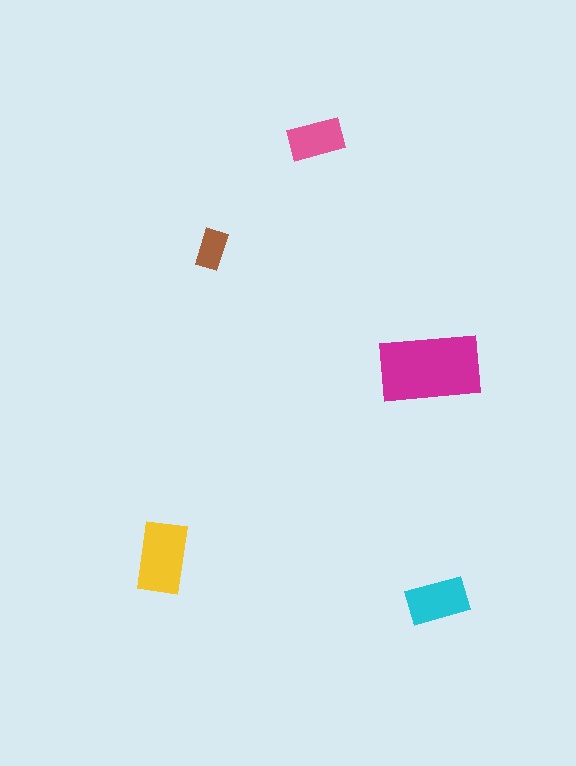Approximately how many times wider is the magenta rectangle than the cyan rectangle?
About 1.5 times wider.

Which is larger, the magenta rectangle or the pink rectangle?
The magenta one.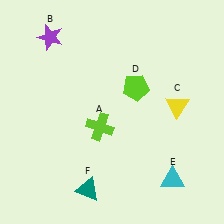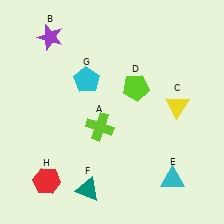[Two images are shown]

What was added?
A cyan pentagon (G), a red hexagon (H) were added in Image 2.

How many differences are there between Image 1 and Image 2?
There are 2 differences between the two images.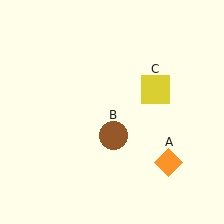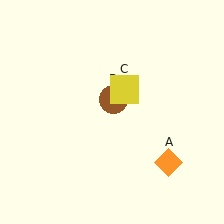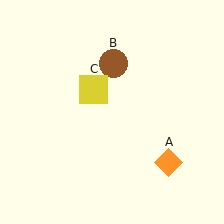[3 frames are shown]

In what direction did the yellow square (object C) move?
The yellow square (object C) moved left.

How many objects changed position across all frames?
2 objects changed position: brown circle (object B), yellow square (object C).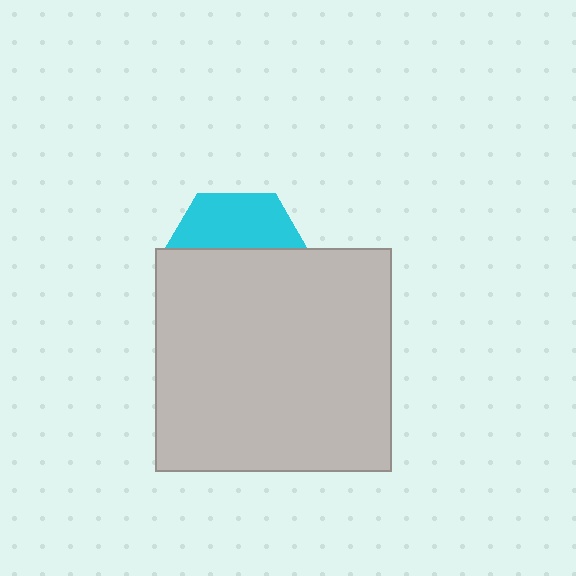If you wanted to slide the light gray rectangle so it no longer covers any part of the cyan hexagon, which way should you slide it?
Slide it down — that is the most direct way to separate the two shapes.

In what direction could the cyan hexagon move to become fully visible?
The cyan hexagon could move up. That would shift it out from behind the light gray rectangle entirely.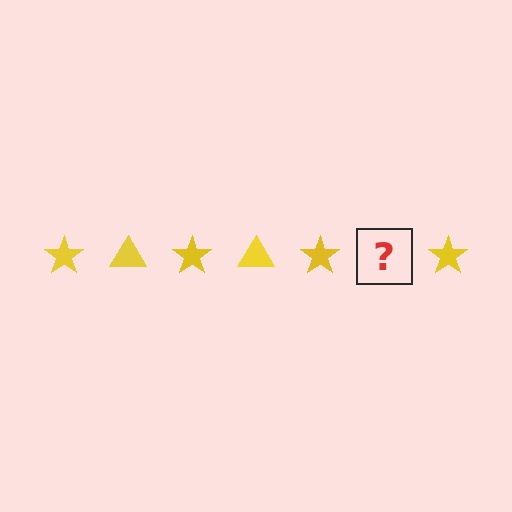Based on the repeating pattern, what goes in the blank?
The blank should be a yellow triangle.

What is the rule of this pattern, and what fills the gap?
The rule is that the pattern cycles through star, triangle shapes in yellow. The gap should be filled with a yellow triangle.